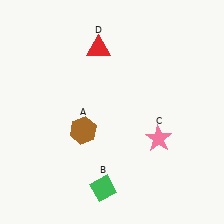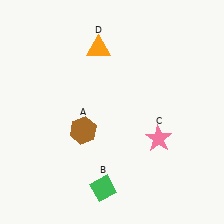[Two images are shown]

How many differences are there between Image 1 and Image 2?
There is 1 difference between the two images.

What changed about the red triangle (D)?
In Image 1, D is red. In Image 2, it changed to orange.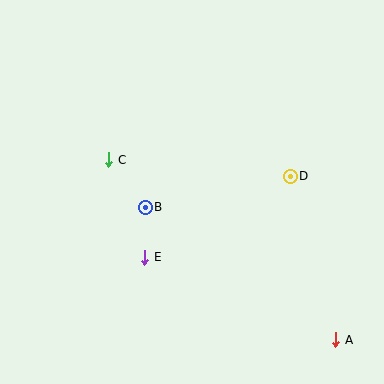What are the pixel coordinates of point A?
Point A is at (336, 340).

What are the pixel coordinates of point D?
Point D is at (290, 176).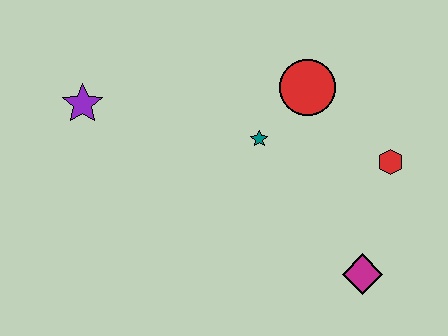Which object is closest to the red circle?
The teal star is closest to the red circle.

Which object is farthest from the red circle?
The purple star is farthest from the red circle.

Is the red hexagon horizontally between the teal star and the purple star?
No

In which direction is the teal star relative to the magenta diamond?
The teal star is above the magenta diamond.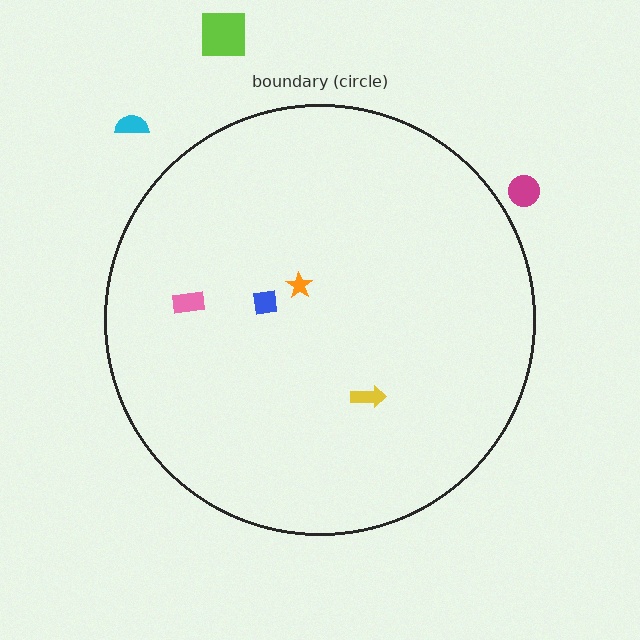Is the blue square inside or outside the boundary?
Inside.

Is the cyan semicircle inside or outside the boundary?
Outside.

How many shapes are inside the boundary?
4 inside, 3 outside.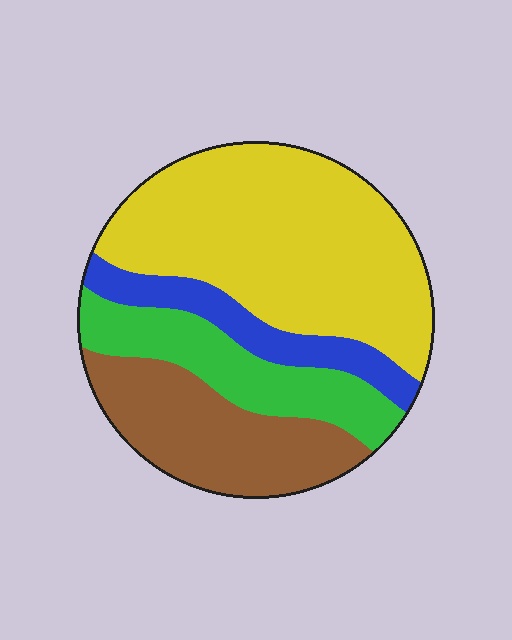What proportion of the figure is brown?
Brown covers 23% of the figure.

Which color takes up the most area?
Yellow, at roughly 45%.